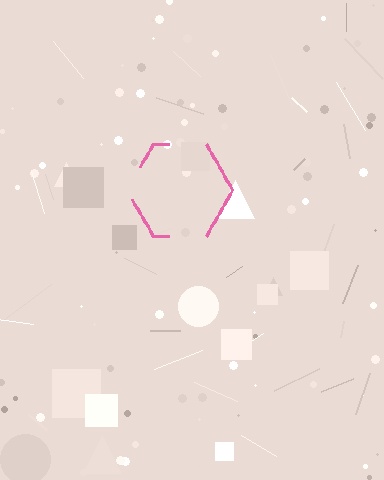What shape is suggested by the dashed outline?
The dashed outline suggests a hexagon.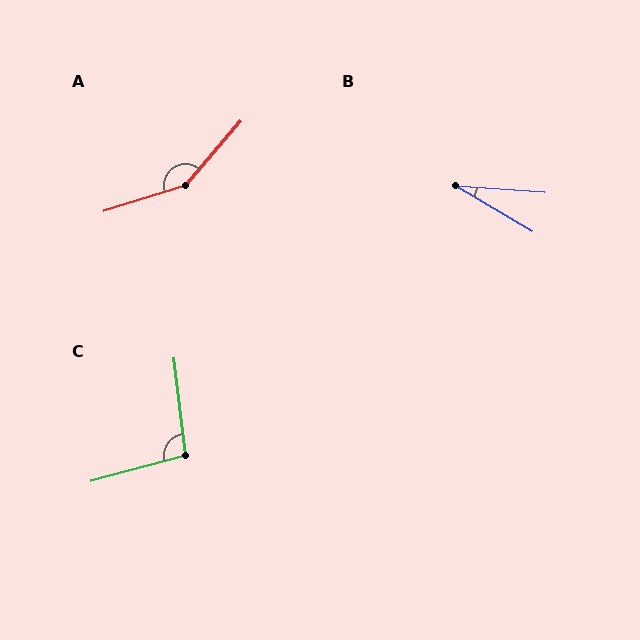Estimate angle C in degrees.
Approximately 98 degrees.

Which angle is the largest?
A, at approximately 148 degrees.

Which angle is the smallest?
B, at approximately 27 degrees.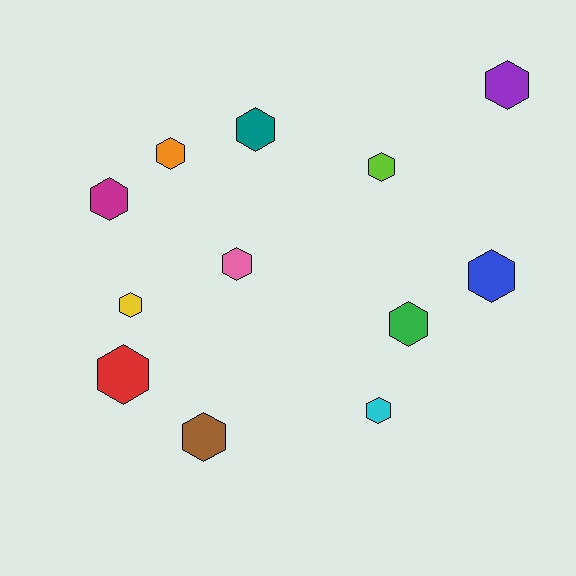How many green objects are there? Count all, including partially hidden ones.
There is 1 green object.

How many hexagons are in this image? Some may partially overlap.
There are 12 hexagons.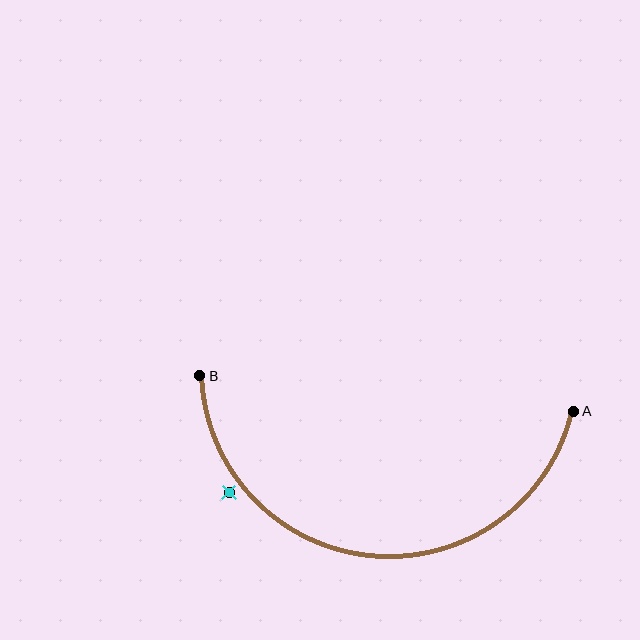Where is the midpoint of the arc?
The arc midpoint is the point on the curve farthest from the straight line joining A and B. It sits below that line.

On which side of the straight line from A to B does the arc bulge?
The arc bulges below the straight line connecting A and B.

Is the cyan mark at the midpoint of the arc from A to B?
No — the cyan mark does not lie on the arc at all. It sits slightly outside the curve.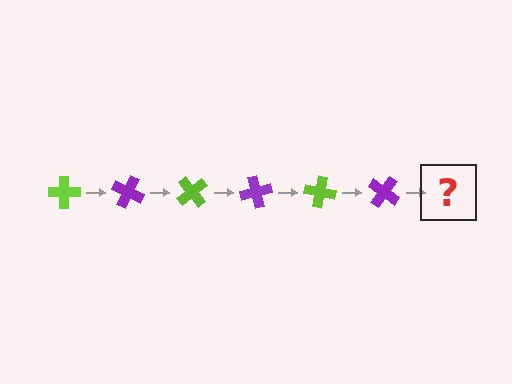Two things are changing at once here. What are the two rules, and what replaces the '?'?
The two rules are that it rotates 25 degrees each step and the color cycles through lime and purple. The '?' should be a lime cross, rotated 150 degrees from the start.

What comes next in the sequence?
The next element should be a lime cross, rotated 150 degrees from the start.